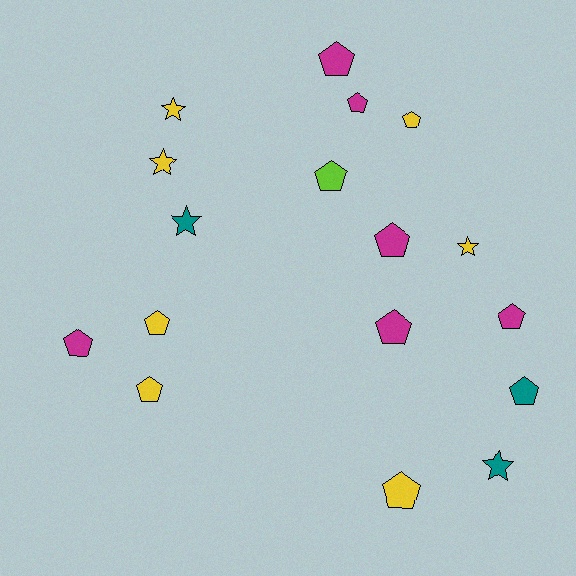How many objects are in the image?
There are 17 objects.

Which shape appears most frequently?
Pentagon, with 12 objects.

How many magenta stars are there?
There are no magenta stars.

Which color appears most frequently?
Yellow, with 7 objects.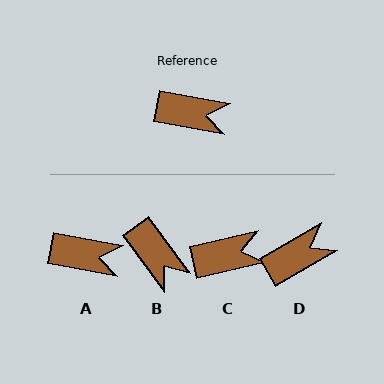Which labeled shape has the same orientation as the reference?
A.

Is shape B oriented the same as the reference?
No, it is off by about 43 degrees.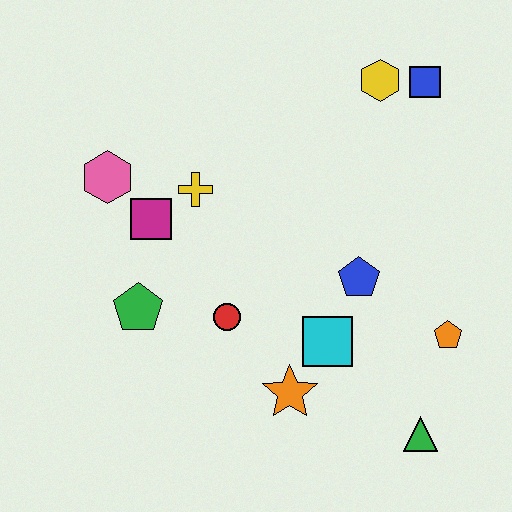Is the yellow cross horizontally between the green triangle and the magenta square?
Yes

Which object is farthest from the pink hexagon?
The green triangle is farthest from the pink hexagon.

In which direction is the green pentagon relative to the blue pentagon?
The green pentagon is to the left of the blue pentagon.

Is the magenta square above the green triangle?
Yes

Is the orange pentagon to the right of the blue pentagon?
Yes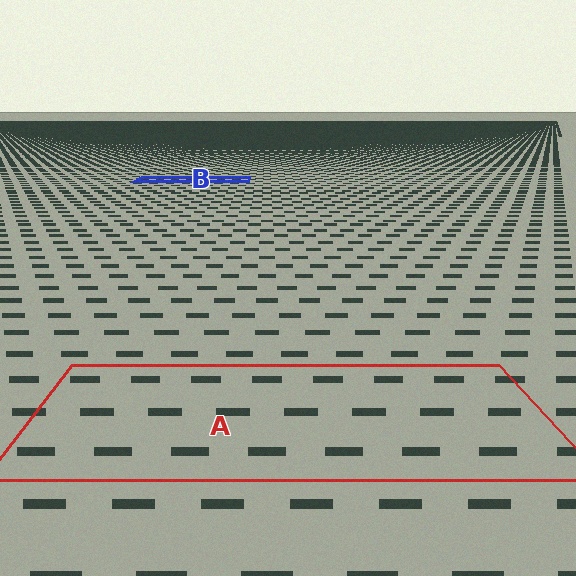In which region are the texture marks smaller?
The texture marks are smaller in region B, because it is farther away.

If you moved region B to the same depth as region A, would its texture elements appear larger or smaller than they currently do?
They would appear larger. At a closer depth, the same texture elements are projected at a bigger on-screen size.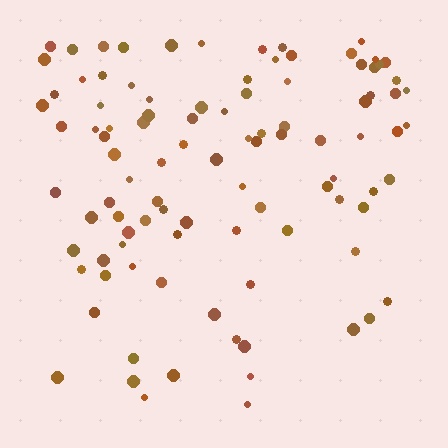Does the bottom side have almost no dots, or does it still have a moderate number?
Still a moderate number, just noticeably fewer than the top.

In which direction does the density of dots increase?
From bottom to top, with the top side densest.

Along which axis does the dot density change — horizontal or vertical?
Vertical.